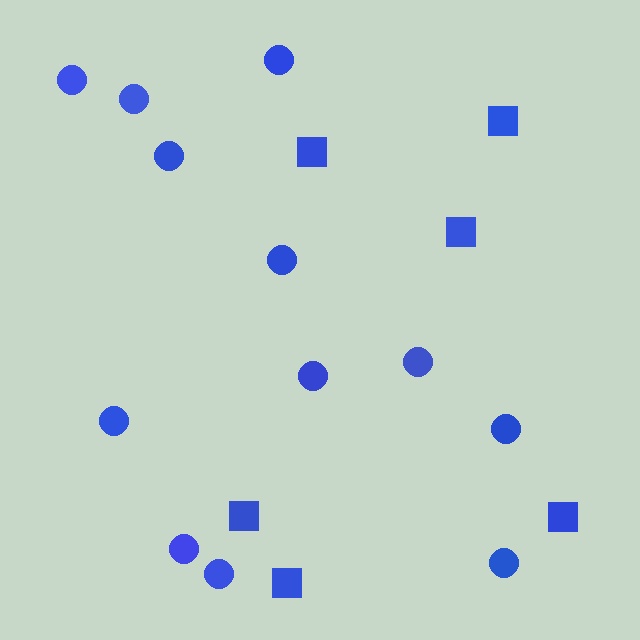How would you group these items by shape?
There are 2 groups: one group of squares (6) and one group of circles (12).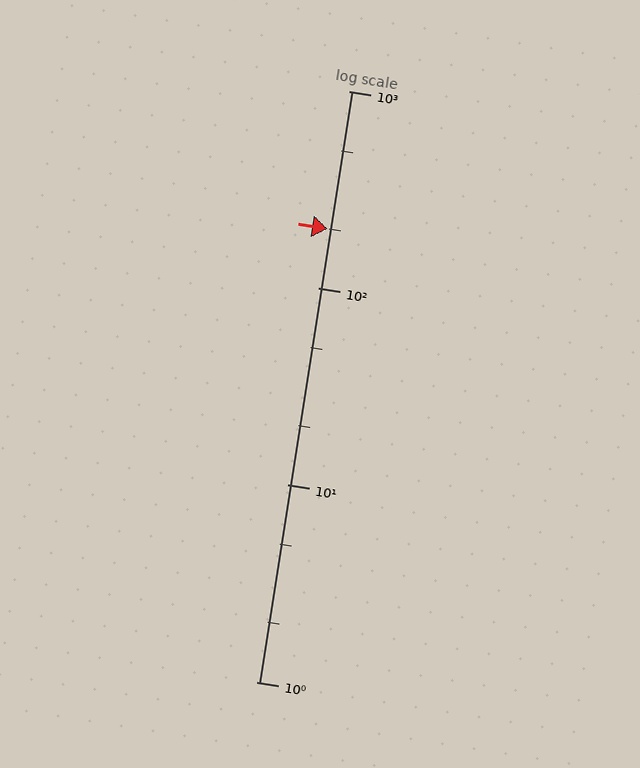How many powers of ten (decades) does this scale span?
The scale spans 3 decades, from 1 to 1000.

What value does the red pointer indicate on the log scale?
The pointer indicates approximately 200.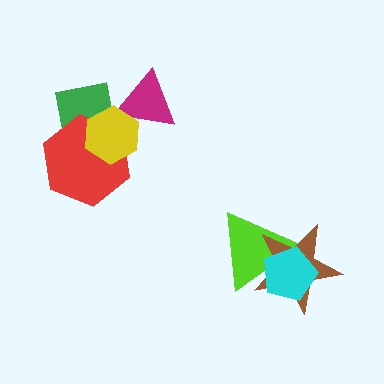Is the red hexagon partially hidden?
Yes, it is partially covered by another shape.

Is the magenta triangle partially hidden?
Yes, it is partially covered by another shape.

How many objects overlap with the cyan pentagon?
2 objects overlap with the cyan pentagon.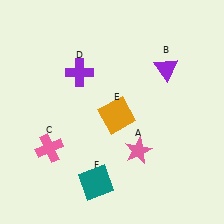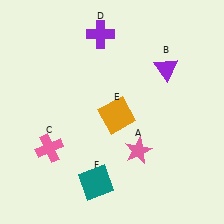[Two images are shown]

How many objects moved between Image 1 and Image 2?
1 object moved between the two images.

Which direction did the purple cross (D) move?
The purple cross (D) moved up.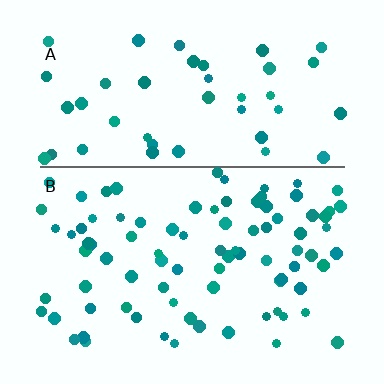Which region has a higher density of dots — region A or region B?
B (the bottom).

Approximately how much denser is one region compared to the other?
Approximately 1.9× — region B over region A.